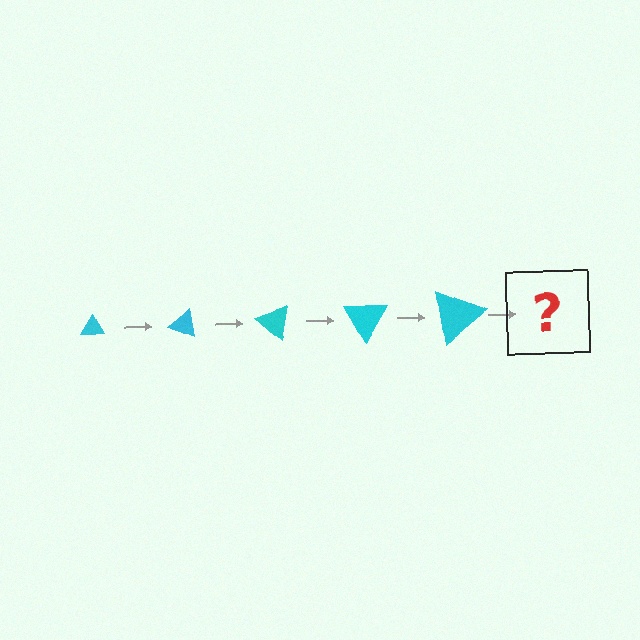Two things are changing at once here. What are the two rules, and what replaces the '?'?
The two rules are that the triangle grows larger each step and it rotates 20 degrees each step. The '?' should be a triangle, larger than the previous one and rotated 100 degrees from the start.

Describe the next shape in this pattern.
It should be a triangle, larger than the previous one and rotated 100 degrees from the start.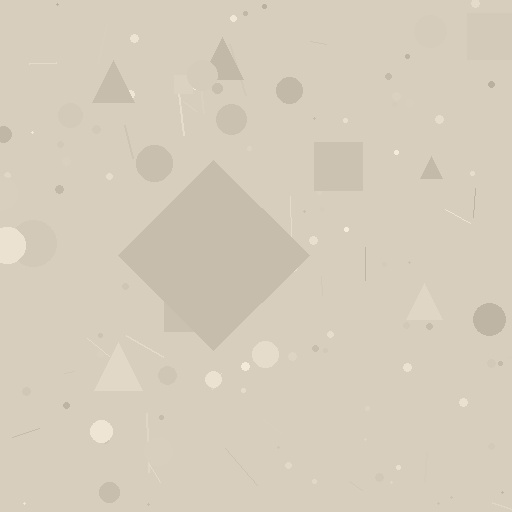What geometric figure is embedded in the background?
A diamond is embedded in the background.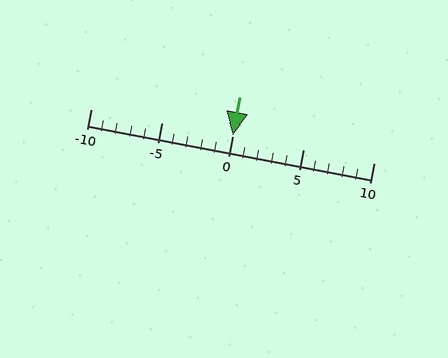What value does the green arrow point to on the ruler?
The green arrow points to approximately 0.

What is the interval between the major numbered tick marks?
The major tick marks are spaced 5 units apart.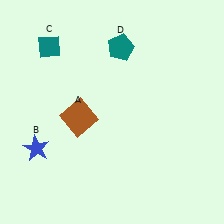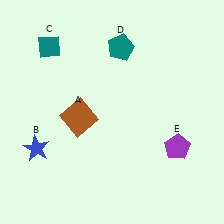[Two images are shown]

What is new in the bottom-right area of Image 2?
A purple pentagon (E) was added in the bottom-right area of Image 2.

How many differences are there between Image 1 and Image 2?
There is 1 difference between the two images.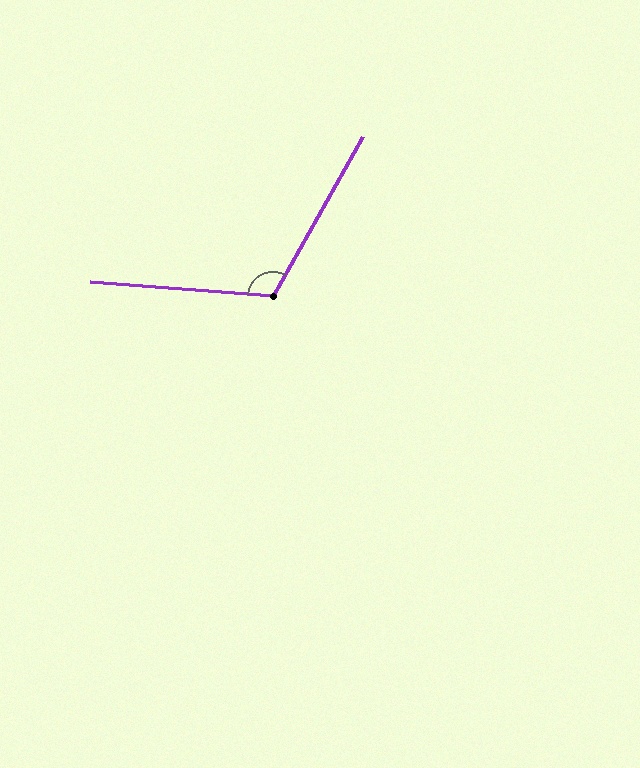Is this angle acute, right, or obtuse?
It is obtuse.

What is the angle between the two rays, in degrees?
Approximately 115 degrees.